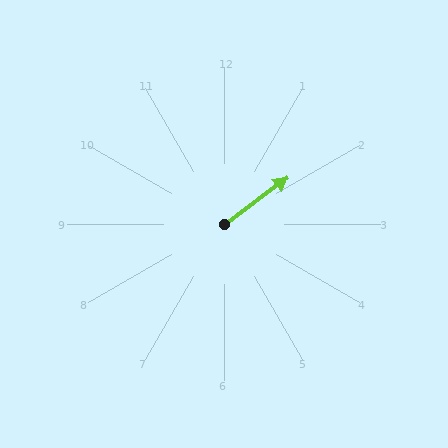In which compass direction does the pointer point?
Northeast.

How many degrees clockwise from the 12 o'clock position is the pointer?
Approximately 54 degrees.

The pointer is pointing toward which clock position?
Roughly 2 o'clock.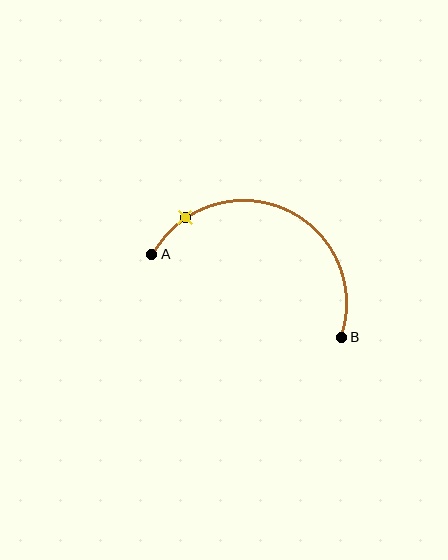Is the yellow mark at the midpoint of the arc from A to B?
No. The yellow mark lies on the arc but is closer to endpoint A. The arc midpoint would be at the point on the curve equidistant along the arc from both A and B.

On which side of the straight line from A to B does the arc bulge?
The arc bulges above the straight line connecting A and B.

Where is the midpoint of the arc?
The arc midpoint is the point on the curve farthest from the straight line joining A and B. It sits above that line.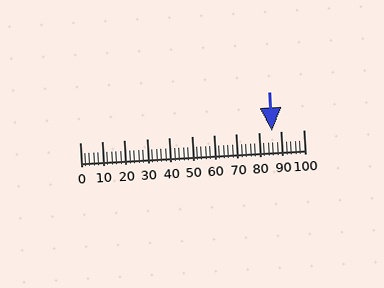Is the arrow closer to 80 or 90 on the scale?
The arrow is closer to 90.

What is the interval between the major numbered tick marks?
The major tick marks are spaced 10 units apart.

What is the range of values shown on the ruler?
The ruler shows values from 0 to 100.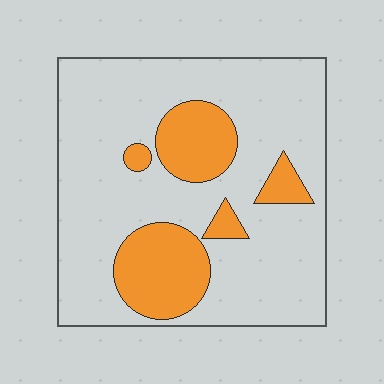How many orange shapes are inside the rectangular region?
5.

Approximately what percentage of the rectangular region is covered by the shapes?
Approximately 20%.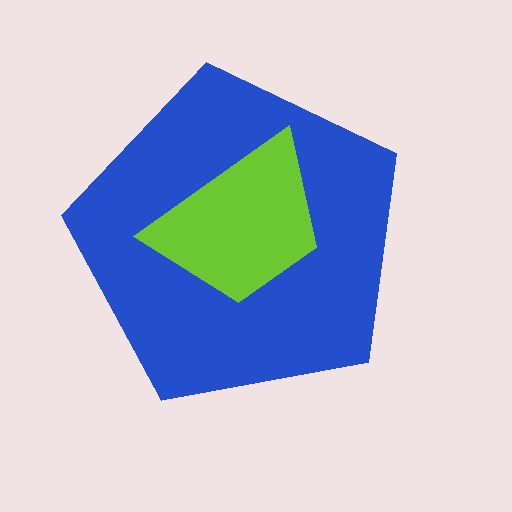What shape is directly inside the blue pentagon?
The lime trapezoid.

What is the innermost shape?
The lime trapezoid.